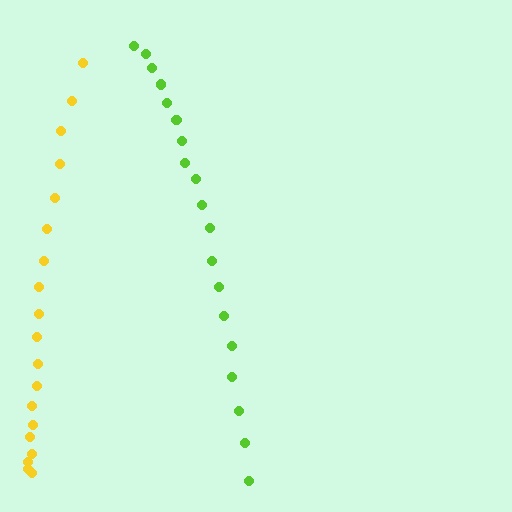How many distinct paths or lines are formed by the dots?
There are 2 distinct paths.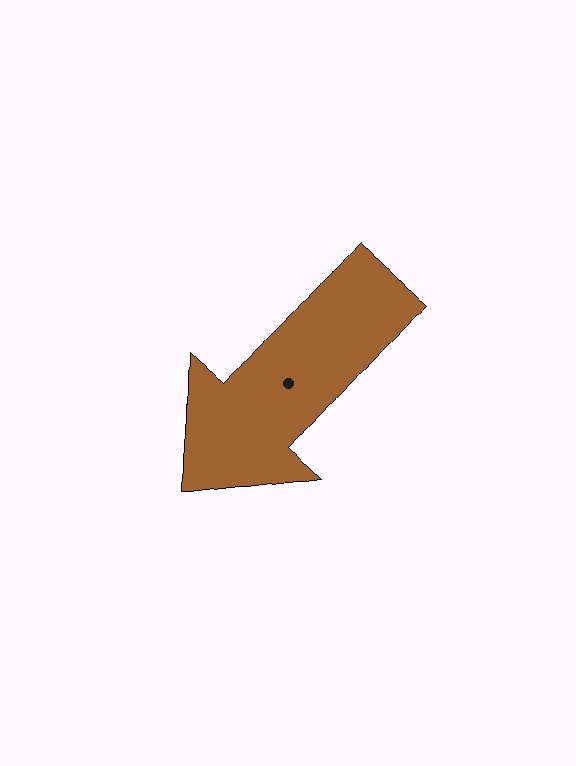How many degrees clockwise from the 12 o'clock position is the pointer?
Approximately 222 degrees.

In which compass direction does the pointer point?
Southwest.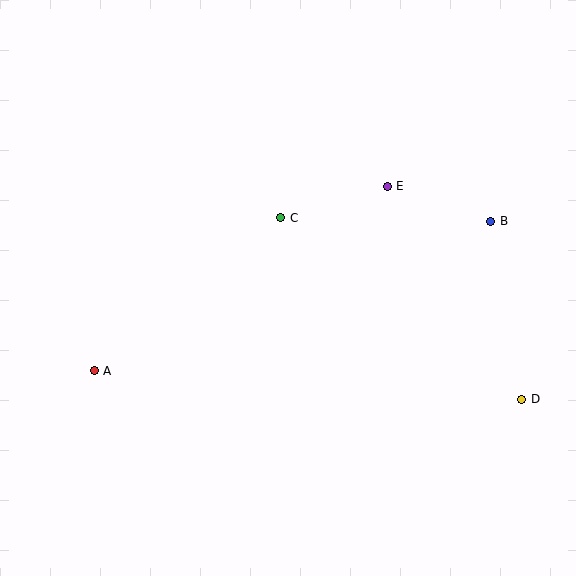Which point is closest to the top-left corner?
Point C is closest to the top-left corner.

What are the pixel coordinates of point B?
Point B is at (491, 221).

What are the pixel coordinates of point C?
Point C is at (281, 218).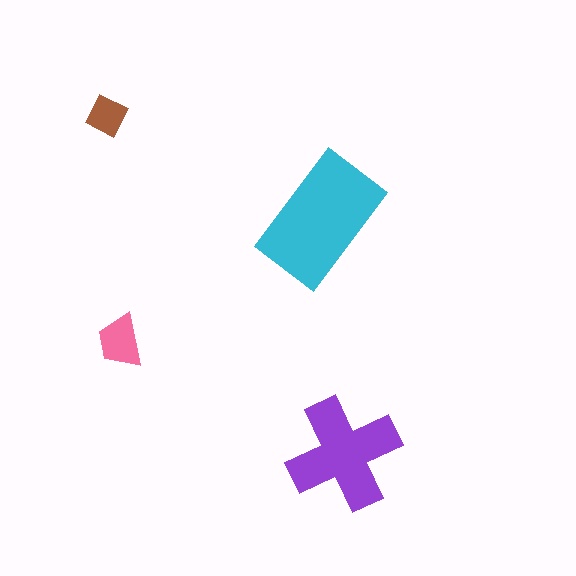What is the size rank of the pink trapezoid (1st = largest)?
3rd.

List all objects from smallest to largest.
The brown diamond, the pink trapezoid, the purple cross, the cyan rectangle.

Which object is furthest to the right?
The purple cross is rightmost.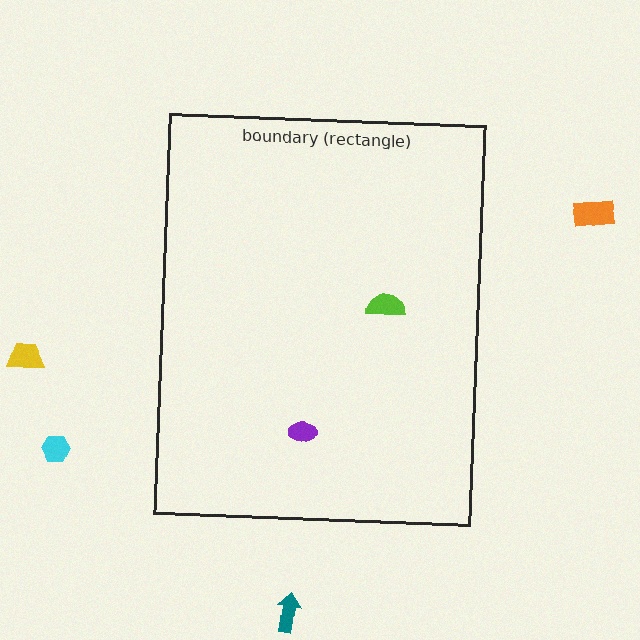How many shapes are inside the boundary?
2 inside, 4 outside.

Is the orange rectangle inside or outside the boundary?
Outside.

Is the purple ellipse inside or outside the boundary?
Inside.